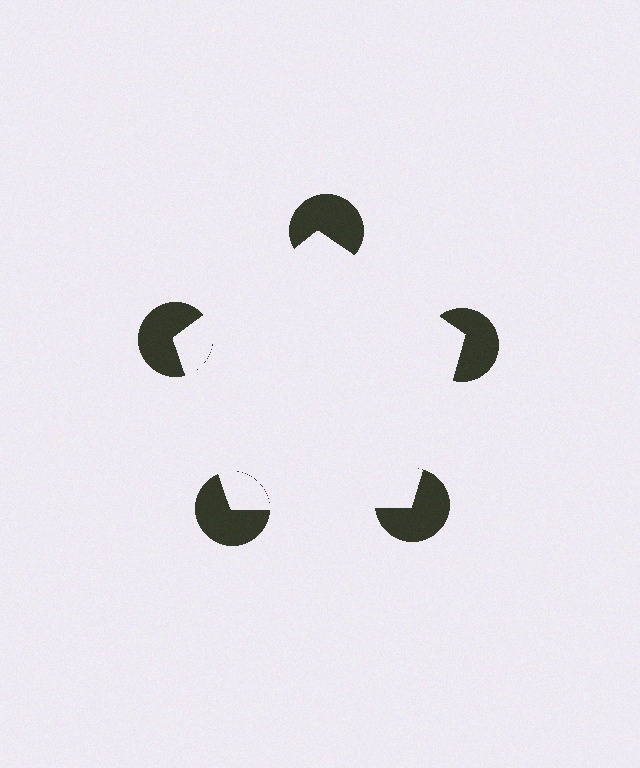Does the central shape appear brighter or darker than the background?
It typically appears slightly brighter than the background, even though no actual brightness change is drawn.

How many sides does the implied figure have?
5 sides.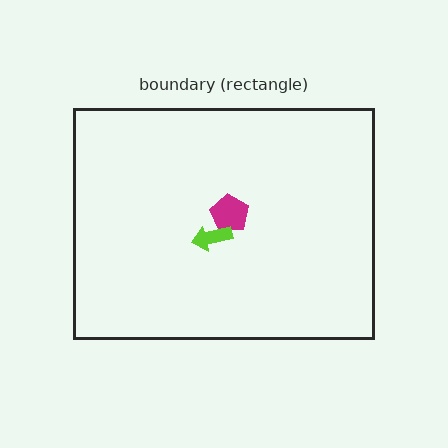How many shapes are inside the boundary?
2 inside, 0 outside.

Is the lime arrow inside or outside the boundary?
Inside.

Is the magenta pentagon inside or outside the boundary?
Inside.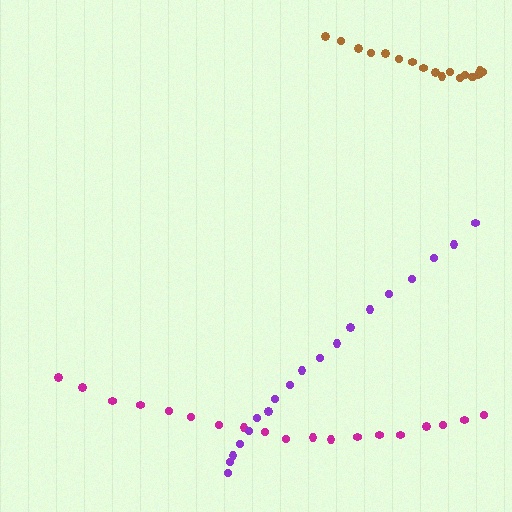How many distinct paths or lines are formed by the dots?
There are 3 distinct paths.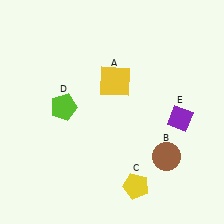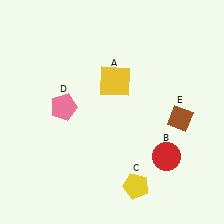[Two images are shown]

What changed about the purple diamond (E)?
In Image 1, E is purple. In Image 2, it changed to brown.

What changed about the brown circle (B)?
In Image 1, B is brown. In Image 2, it changed to red.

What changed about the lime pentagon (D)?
In Image 1, D is lime. In Image 2, it changed to pink.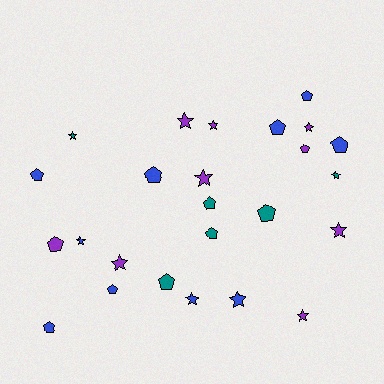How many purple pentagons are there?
There are 2 purple pentagons.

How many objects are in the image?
There are 25 objects.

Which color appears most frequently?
Blue, with 10 objects.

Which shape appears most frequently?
Pentagon, with 13 objects.